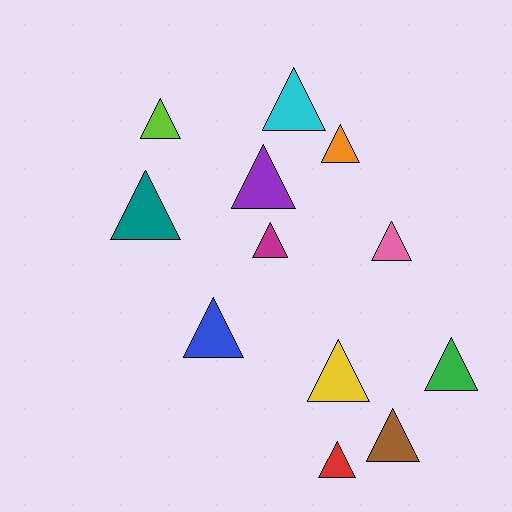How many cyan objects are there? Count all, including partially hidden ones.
There is 1 cyan object.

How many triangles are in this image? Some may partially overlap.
There are 12 triangles.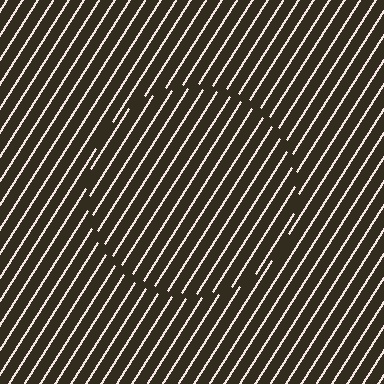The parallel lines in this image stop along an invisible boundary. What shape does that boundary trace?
An illusory circle. The interior of the shape contains the same grating, shifted by half a period — the contour is defined by the phase discontinuity where line-ends from the inner and outer gratings abut.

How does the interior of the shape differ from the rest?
The interior of the shape contains the same grating, shifted by half a period — the contour is defined by the phase discontinuity where line-ends from the inner and outer gratings abut.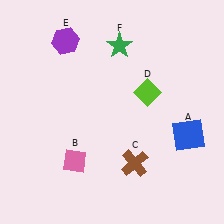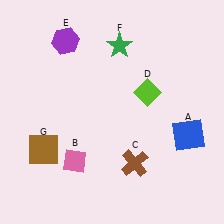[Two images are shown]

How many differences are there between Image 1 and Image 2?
There is 1 difference between the two images.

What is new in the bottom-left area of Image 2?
A brown square (G) was added in the bottom-left area of Image 2.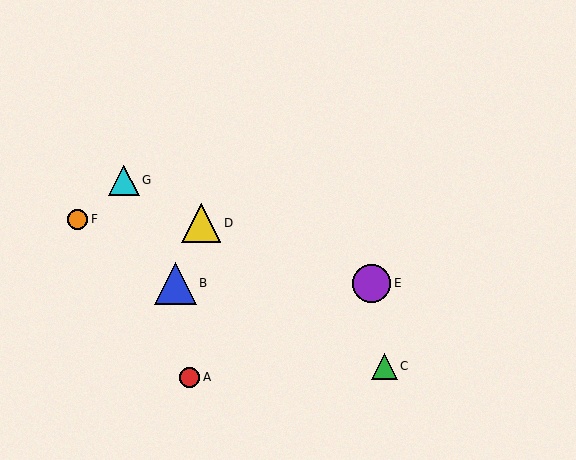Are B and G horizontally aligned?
No, B is at y≈283 and G is at y≈180.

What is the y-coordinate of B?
Object B is at y≈283.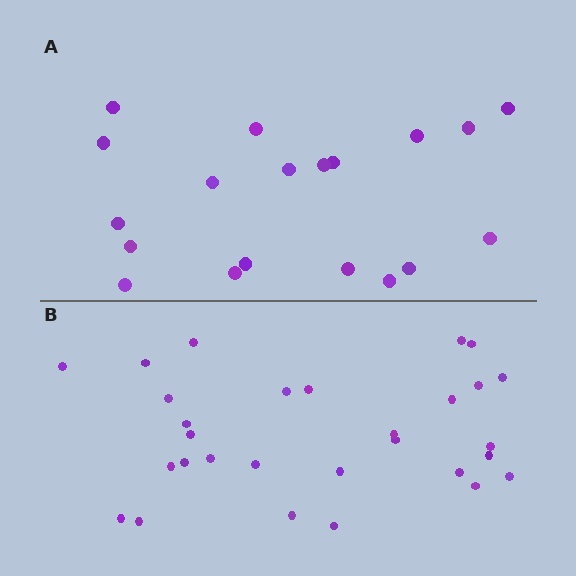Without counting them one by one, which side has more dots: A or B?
Region B (the bottom region) has more dots.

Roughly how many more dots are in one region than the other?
Region B has roughly 10 or so more dots than region A.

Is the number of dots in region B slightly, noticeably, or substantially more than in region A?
Region B has substantially more. The ratio is roughly 1.5 to 1.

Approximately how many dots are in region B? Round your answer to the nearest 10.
About 30 dots. (The exact count is 29, which rounds to 30.)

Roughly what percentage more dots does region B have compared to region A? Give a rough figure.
About 55% more.